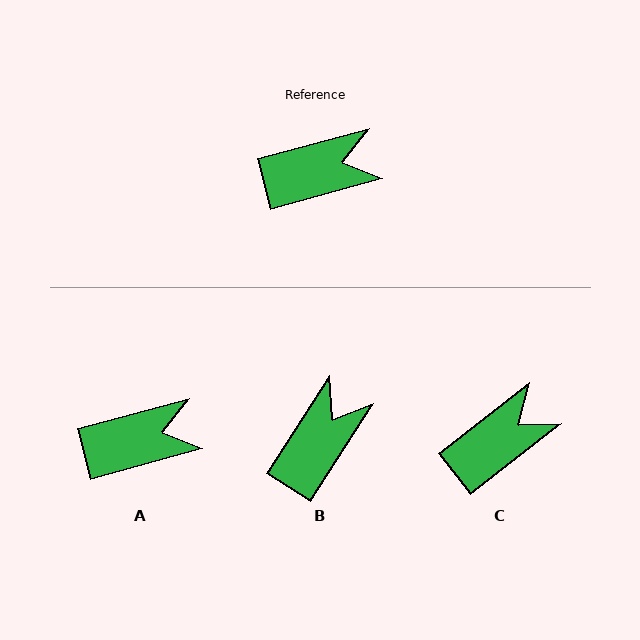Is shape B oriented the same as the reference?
No, it is off by about 42 degrees.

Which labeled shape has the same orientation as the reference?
A.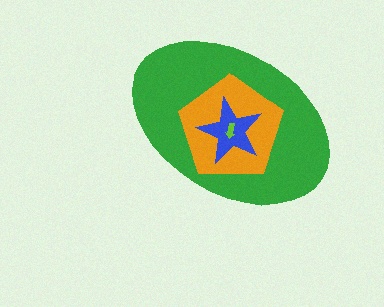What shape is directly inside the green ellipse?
The orange pentagon.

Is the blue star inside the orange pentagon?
Yes.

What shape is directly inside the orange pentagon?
The blue star.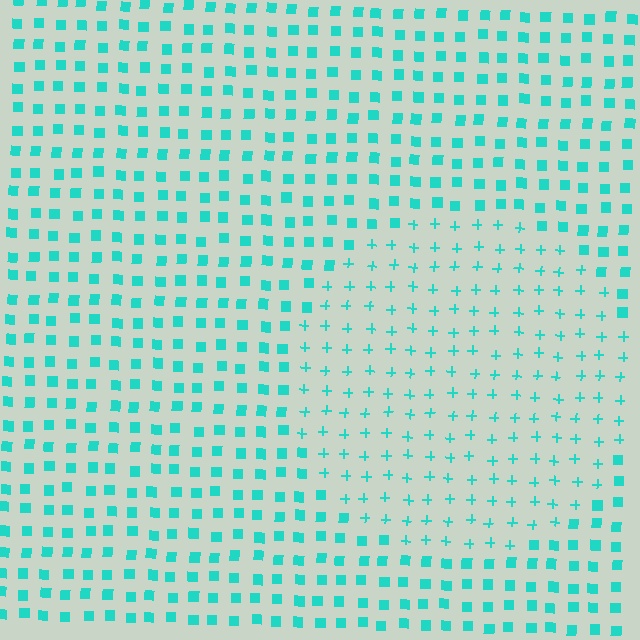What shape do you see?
I see a circle.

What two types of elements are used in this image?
The image uses plus signs inside the circle region and squares outside it.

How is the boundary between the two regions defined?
The boundary is defined by a change in element shape: plus signs inside vs. squares outside. All elements share the same color and spacing.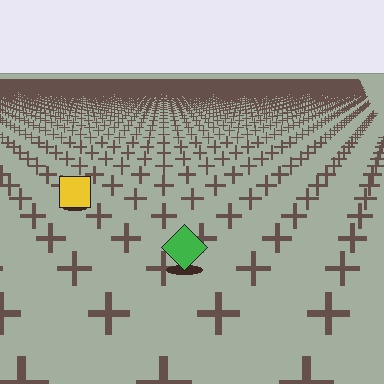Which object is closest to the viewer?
The green diamond is closest. The texture marks near it are larger and more spread out.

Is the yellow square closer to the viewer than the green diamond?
No. The green diamond is closer — you can tell from the texture gradient: the ground texture is coarser near it.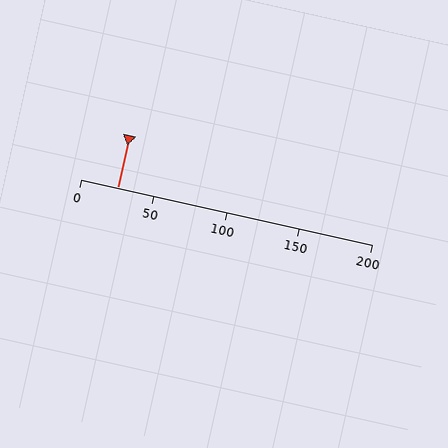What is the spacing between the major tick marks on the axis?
The major ticks are spaced 50 apart.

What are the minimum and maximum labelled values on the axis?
The axis runs from 0 to 200.